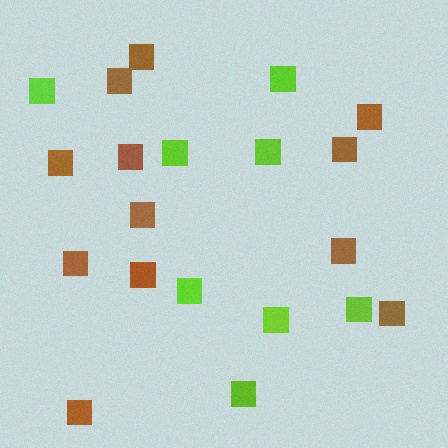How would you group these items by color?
There are 2 groups: one group of brown squares (12) and one group of lime squares (8).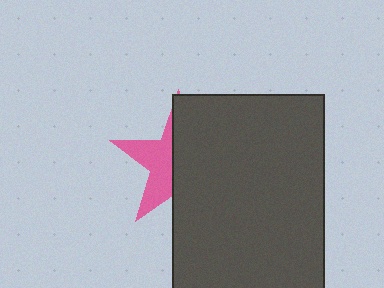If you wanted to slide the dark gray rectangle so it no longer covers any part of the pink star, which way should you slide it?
Slide it right — that is the most direct way to separate the two shapes.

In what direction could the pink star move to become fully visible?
The pink star could move left. That would shift it out from behind the dark gray rectangle entirely.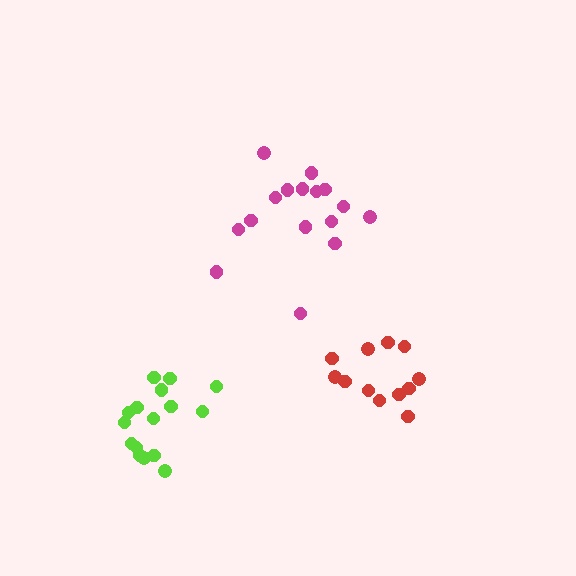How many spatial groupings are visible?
There are 3 spatial groupings.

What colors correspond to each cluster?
The clusters are colored: magenta, lime, red.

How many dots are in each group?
Group 1: 16 dots, Group 2: 16 dots, Group 3: 12 dots (44 total).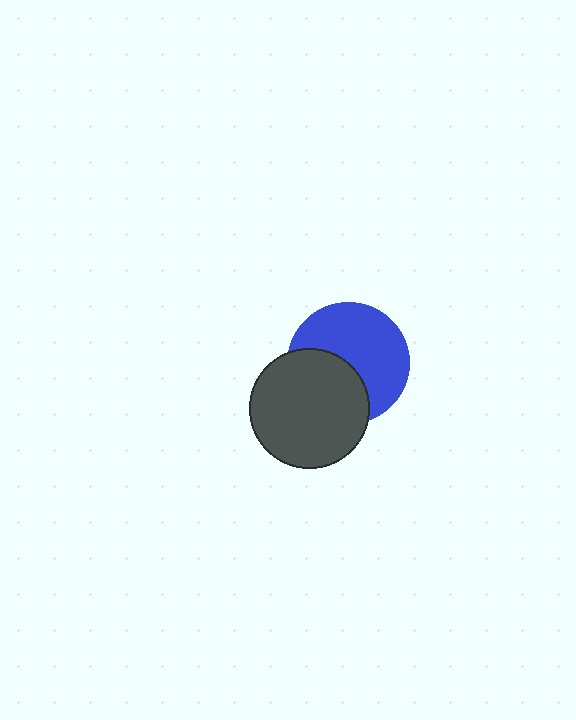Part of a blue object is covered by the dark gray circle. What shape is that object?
It is a circle.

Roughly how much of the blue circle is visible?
About half of it is visible (roughly 60%).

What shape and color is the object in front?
The object in front is a dark gray circle.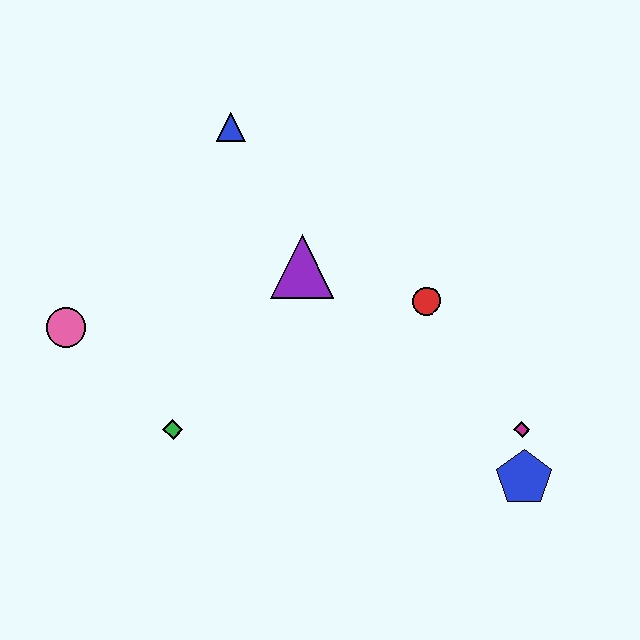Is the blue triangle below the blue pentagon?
No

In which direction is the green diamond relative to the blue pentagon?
The green diamond is to the left of the blue pentagon.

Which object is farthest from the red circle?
The pink circle is farthest from the red circle.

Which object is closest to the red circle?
The purple triangle is closest to the red circle.